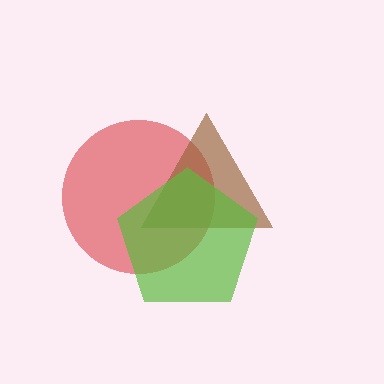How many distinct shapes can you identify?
There are 3 distinct shapes: a red circle, a brown triangle, a lime pentagon.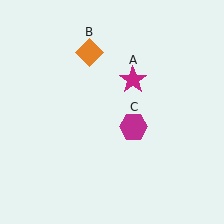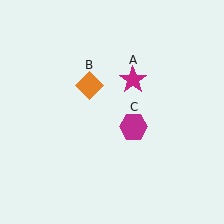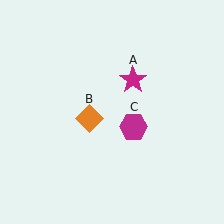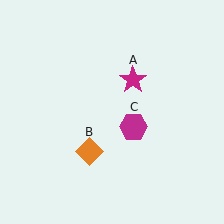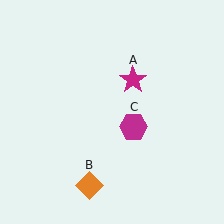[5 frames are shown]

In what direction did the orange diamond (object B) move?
The orange diamond (object B) moved down.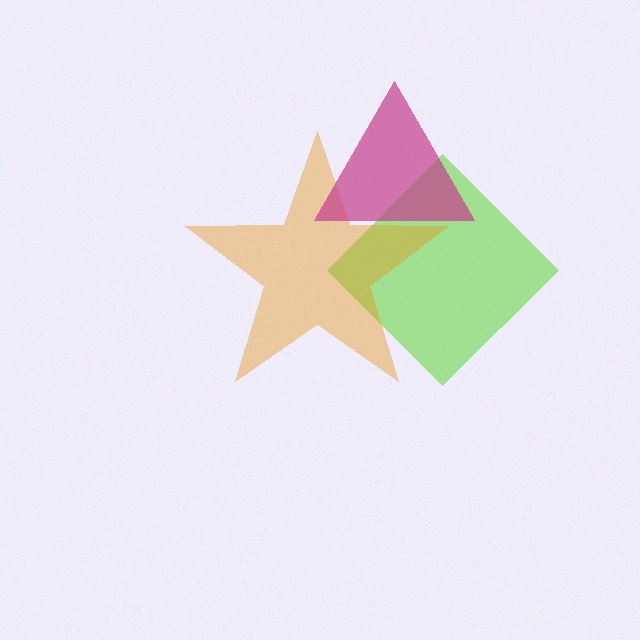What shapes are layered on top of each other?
The layered shapes are: a lime diamond, an orange star, a magenta triangle.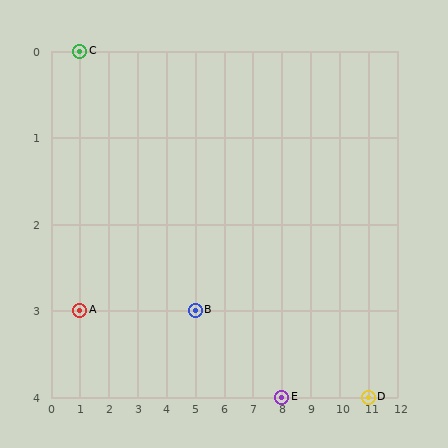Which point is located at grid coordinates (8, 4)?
Point E is at (8, 4).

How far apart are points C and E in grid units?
Points C and E are 7 columns and 4 rows apart (about 8.1 grid units diagonally).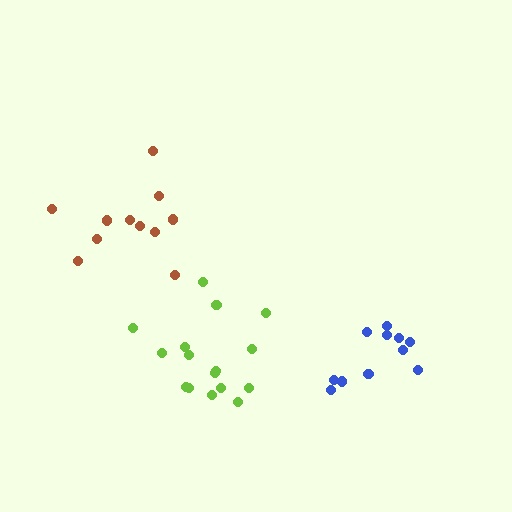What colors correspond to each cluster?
The clusters are colored: blue, brown, lime.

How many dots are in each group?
Group 1: 11 dots, Group 2: 11 dots, Group 3: 16 dots (38 total).